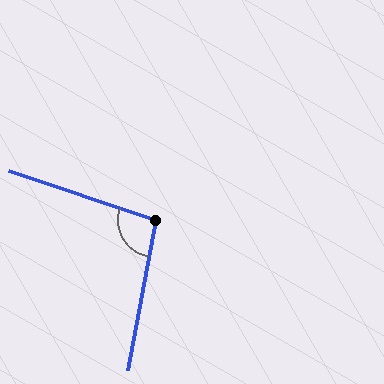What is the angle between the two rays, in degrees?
Approximately 98 degrees.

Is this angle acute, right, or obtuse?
It is obtuse.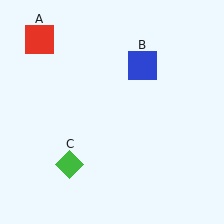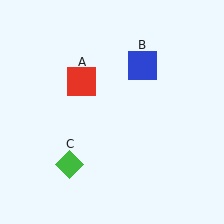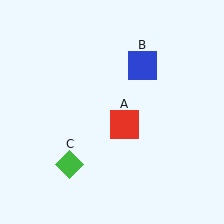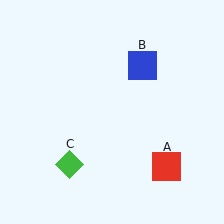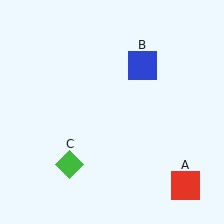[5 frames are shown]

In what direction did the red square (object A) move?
The red square (object A) moved down and to the right.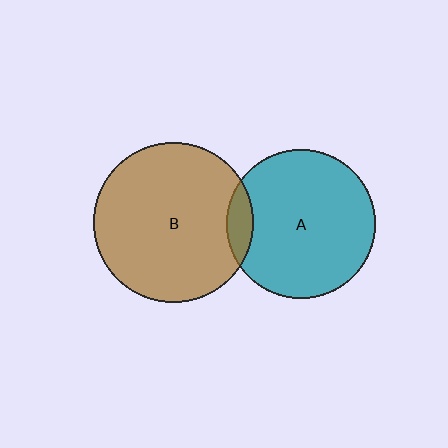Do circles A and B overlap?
Yes.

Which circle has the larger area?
Circle B (brown).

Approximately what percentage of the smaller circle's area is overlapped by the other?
Approximately 10%.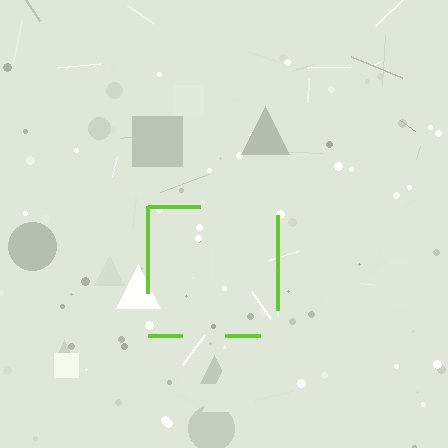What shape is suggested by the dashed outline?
The dashed outline suggests a square.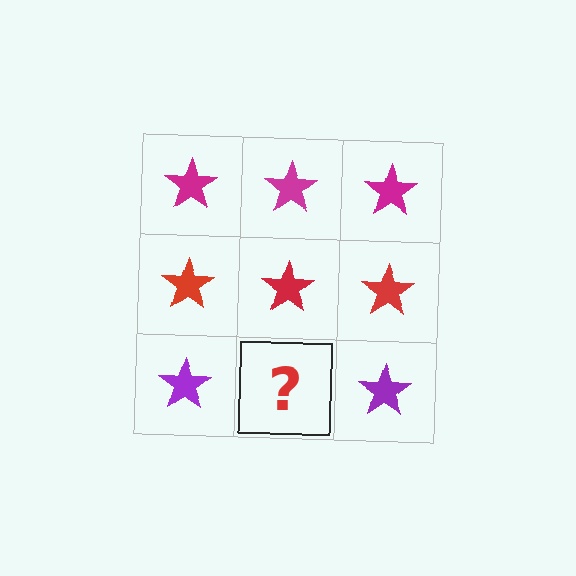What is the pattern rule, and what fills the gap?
The rule is that each row has a consistent color. The gap should be filled with a purple star.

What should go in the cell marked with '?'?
The missing cell should contain a purple star.